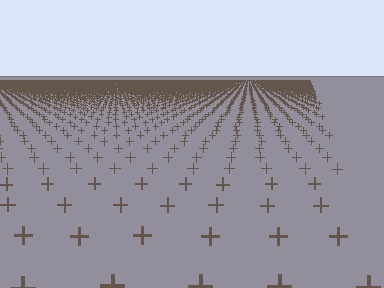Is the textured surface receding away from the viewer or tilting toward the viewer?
The surface is receding away from the viewer. Texture elements get smaller and denser toward the top.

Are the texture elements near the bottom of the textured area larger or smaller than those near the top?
Larger. Near the bottom, elements are closer to the viewer and appear at a bigger on-screen size.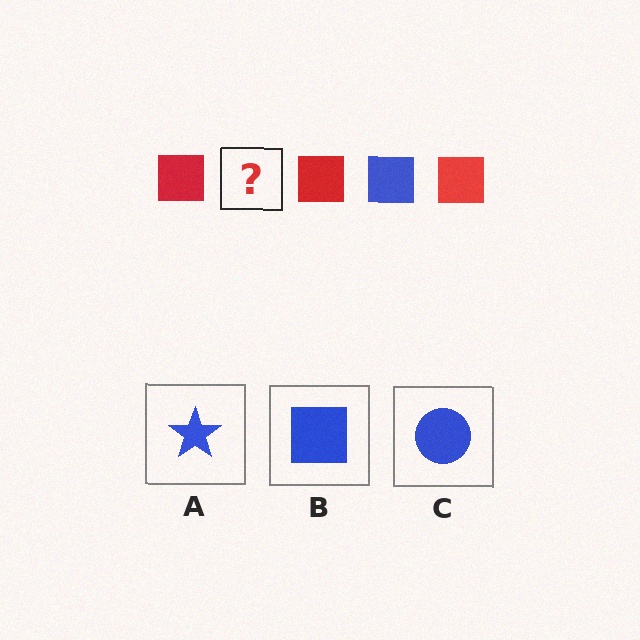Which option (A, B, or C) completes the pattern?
B.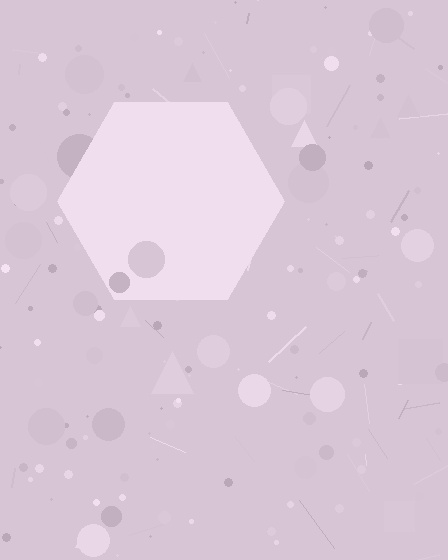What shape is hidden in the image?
A hexagon is hidden in the image.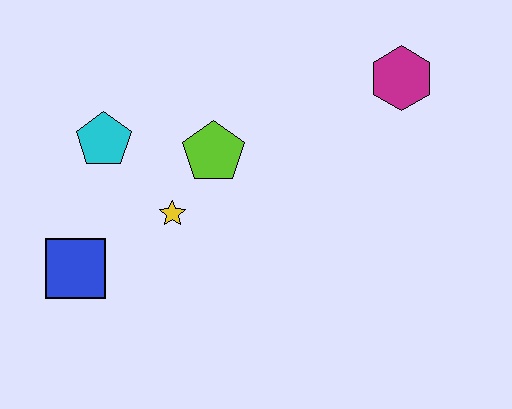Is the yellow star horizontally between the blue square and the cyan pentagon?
No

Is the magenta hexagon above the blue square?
Yes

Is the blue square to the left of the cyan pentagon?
Yes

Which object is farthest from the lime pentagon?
The magenta hexagon is farthest from the lime pentagon.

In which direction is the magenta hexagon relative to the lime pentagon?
The magenta hexagon is to the right of the lime pentagon.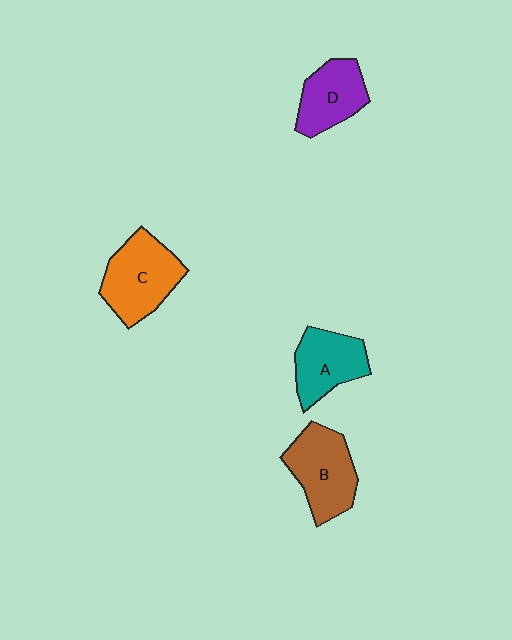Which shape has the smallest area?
Shape D (purple).